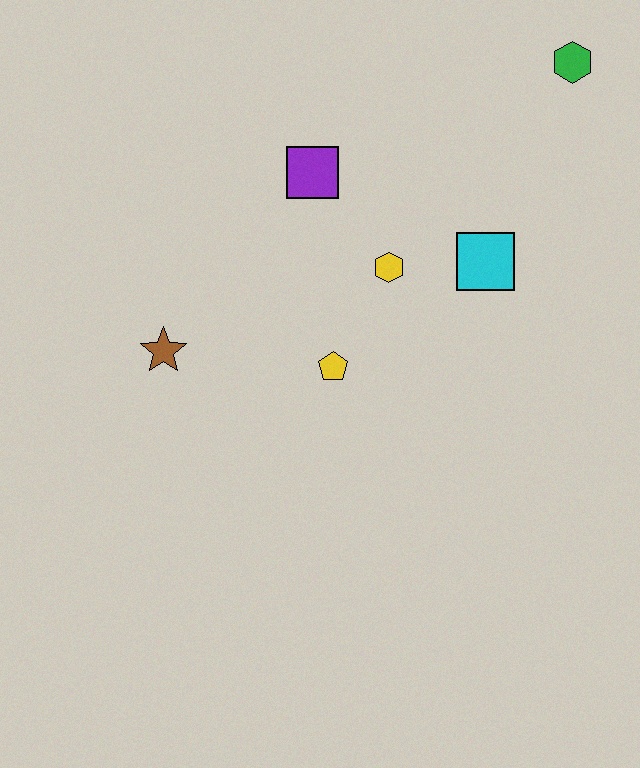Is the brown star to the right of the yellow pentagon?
No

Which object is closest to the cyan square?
The yellow hexagon is closest to the cyan square.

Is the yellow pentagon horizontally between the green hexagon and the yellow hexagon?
No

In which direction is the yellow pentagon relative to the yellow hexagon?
The yellow pentagon is below the yellow hexagon.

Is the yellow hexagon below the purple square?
Yes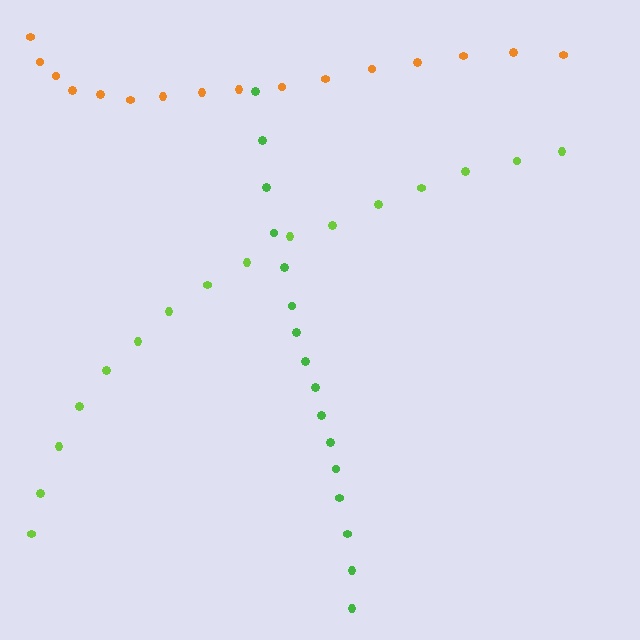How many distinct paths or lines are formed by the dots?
There are 3 distinct paths.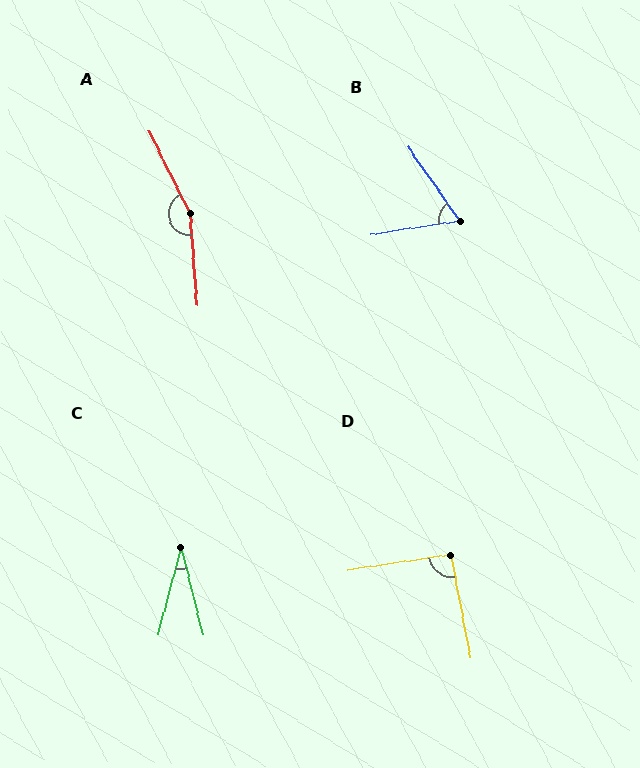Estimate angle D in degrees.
Approximately 92 degrees.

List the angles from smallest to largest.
C (28°), B (64°), D (92°), A (158°).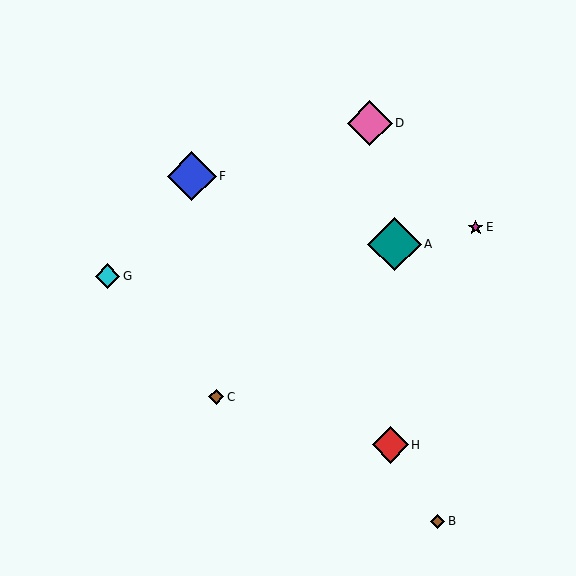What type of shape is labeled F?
Shape F is a blue diamond.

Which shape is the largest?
The teal diamond (labeled A) is the largest.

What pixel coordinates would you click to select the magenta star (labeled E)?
Click at (476, 227) to select the magenta star E.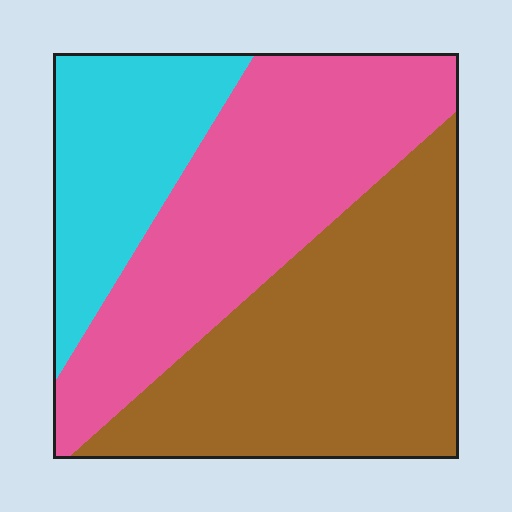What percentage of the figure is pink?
Pink takes up about three eighths (3/8) of the figure.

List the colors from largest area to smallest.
From largest to smallest: brown, pink, cyan.